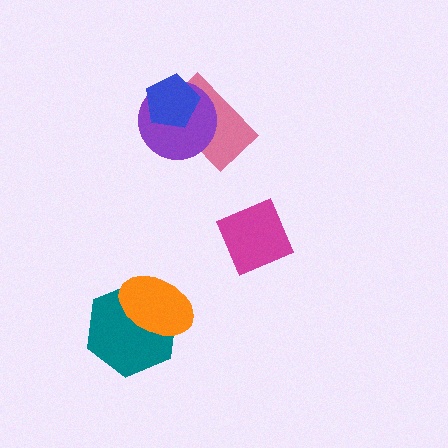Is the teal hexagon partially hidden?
Yes, it is partially covered by another shape.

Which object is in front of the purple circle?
The blue pentagon is in front of the purple circle.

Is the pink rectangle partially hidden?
Yes, it is partially covered by another shape.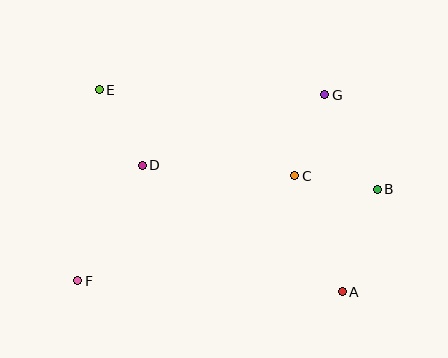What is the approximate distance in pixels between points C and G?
The distance between C and G is approximately 86 pixels.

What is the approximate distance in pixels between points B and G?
The distance between B and G is approximately 108 pixels.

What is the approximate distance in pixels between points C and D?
The distance between C and D is approximately 153 pixels.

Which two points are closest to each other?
Points B and C are closest to each other.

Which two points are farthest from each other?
Points A and E are farthest from each other.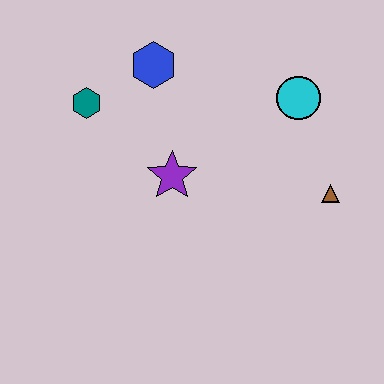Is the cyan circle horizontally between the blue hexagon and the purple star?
No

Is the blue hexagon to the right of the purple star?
No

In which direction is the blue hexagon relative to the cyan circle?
The blue hexagon is to the left of the cyan circle.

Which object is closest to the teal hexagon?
The blue hexagon is closest to the teal hexagon.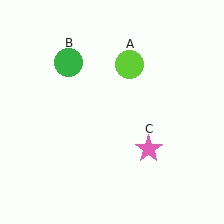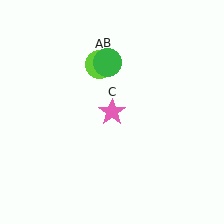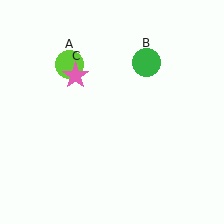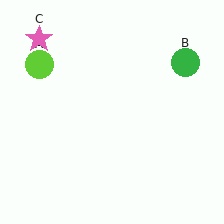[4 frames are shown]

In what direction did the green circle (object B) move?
The green circle (object B) moved right.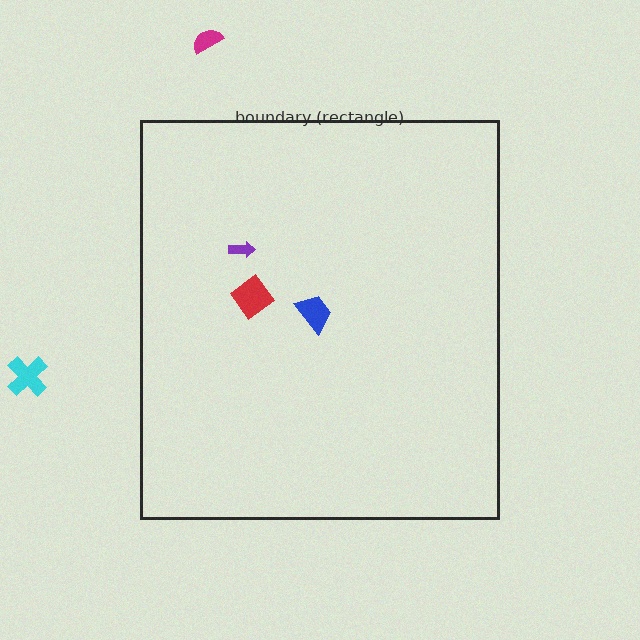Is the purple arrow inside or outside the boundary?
Inside.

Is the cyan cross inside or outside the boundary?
Outside.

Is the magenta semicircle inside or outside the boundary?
Outside.